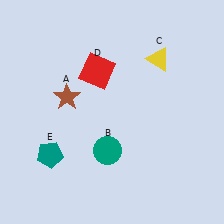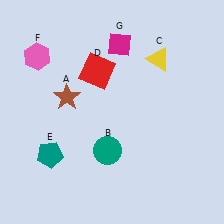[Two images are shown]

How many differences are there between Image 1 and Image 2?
There are 2 differences between the two images.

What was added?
A pink hexagon (F), a magenta diamond (G) were added in Image 2.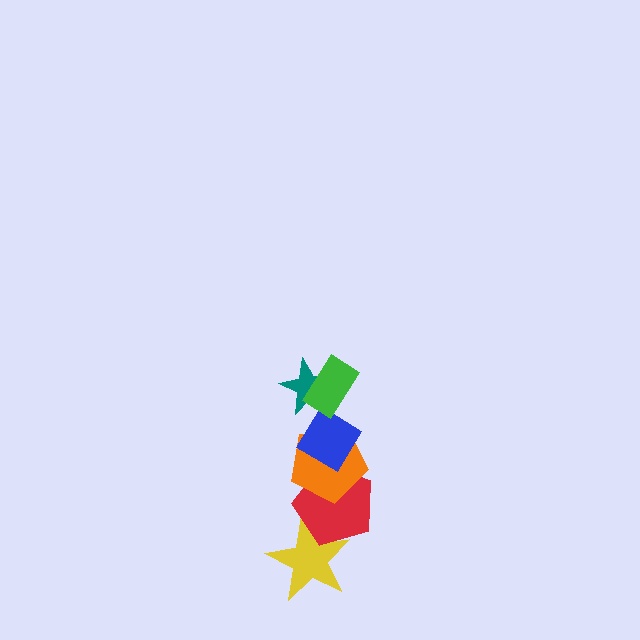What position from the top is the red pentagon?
The red pentagon is 5th from the top.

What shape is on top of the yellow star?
The red pentagon is on top of the yellow star.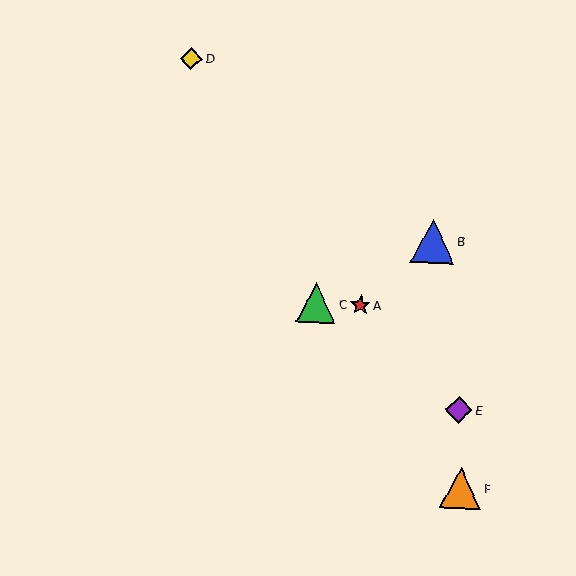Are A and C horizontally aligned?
Yes, both are at y≈305.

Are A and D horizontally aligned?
No, A is at y≈305 and D is at y≈58.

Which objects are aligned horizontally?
Objects A, C are aligned horizontally.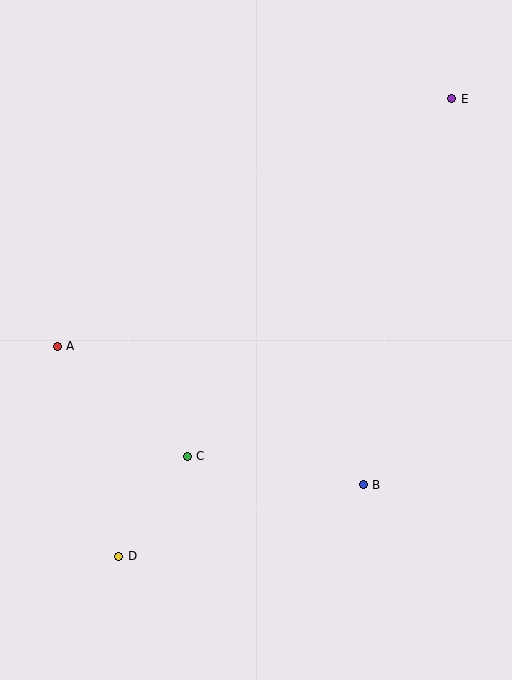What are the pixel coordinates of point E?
Point E is at (452, 99).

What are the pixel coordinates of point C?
Point C is at (187, 456).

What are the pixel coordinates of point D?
Point D is at (119, 556).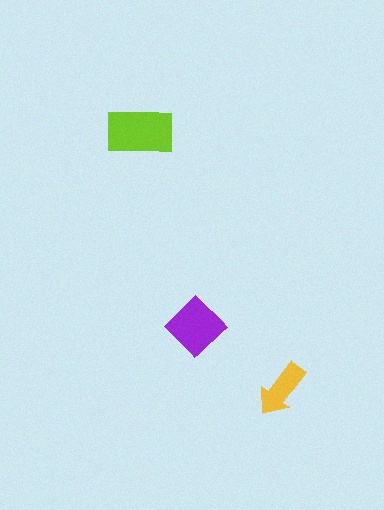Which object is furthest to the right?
The yellow arrow is rightmost.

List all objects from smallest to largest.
The yellow arrow, the purple diamond, the lime rectangle.